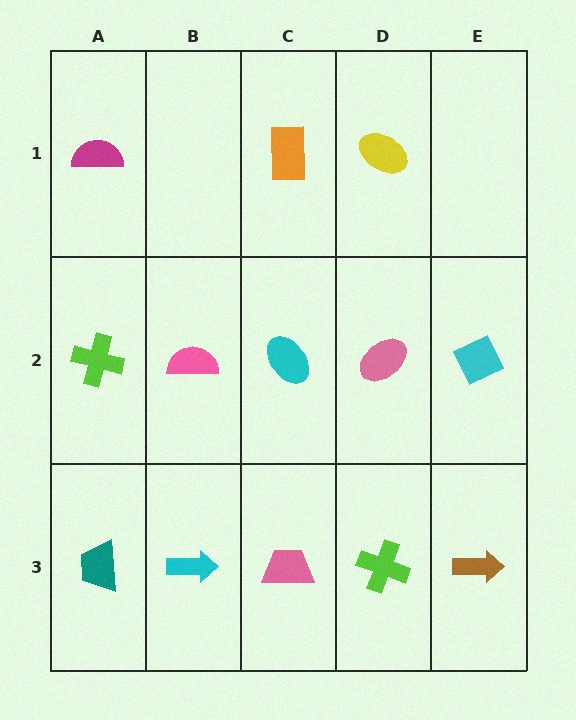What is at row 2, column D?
A pink ellipse.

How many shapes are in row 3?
5 shapes.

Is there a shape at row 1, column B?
No, that cell is empty.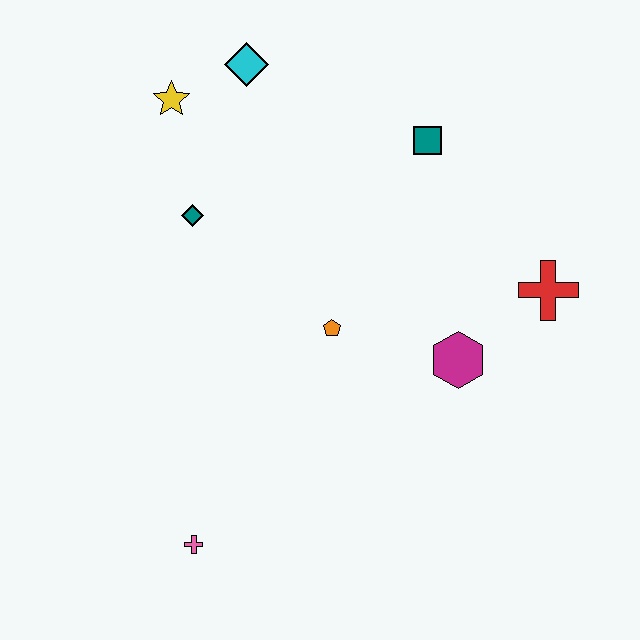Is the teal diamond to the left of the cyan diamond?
Yes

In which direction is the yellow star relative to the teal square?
The yellow star is to the left of the teal square.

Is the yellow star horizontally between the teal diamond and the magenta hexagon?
No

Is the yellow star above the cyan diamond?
No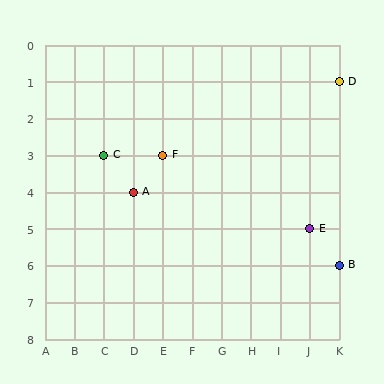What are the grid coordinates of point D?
Point D is at grid coordinates (K, 1).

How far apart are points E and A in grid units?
Points E and A are 6 columns and 1 row apart (about 6.1 grid units diagonally).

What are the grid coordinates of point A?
Point A is at grid coordinates (D, 4).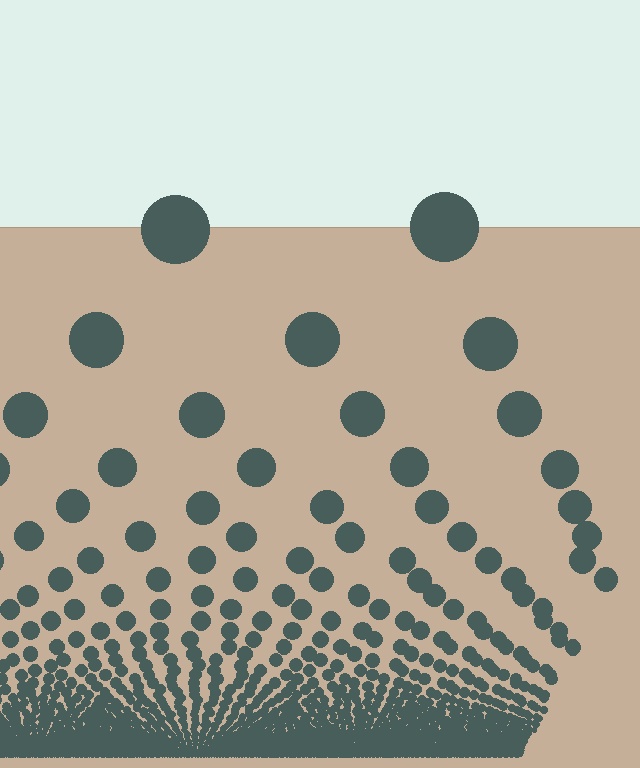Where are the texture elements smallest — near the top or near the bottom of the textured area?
Near the bottom.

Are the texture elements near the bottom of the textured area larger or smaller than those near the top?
Smaller. The gradient is inverted — elements near the bottom are smaller and denser.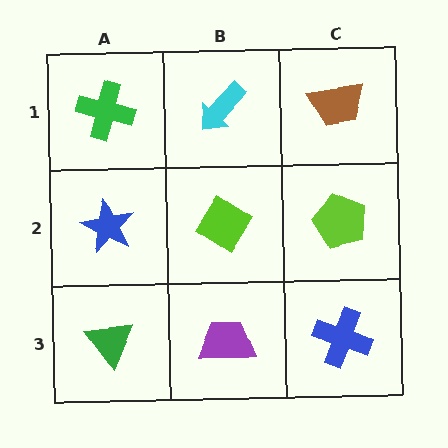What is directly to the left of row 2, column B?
A blue star.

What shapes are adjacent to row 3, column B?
A lime diamond (row 2, column B), a green triangle (row 3, column A), a blue cross (row 3, column C).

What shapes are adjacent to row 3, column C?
A lime pentagon (row 2, column C), a purple trapezoid (row 3, column B).